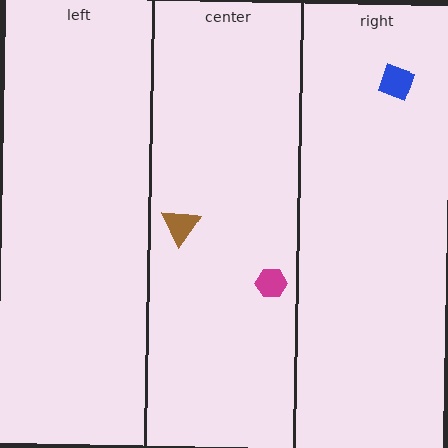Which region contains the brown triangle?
The center region.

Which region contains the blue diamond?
The right region.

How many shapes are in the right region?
1.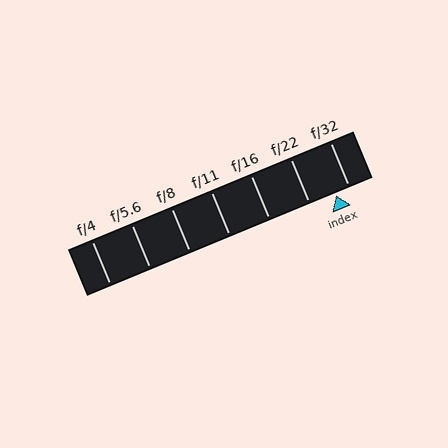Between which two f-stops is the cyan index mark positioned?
The index mark is between f/22 and f/32.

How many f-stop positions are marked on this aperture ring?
There are 7 f-stop positions marked.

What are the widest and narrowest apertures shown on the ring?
The widest aperture shown is f/4 and the narrowest is f/32.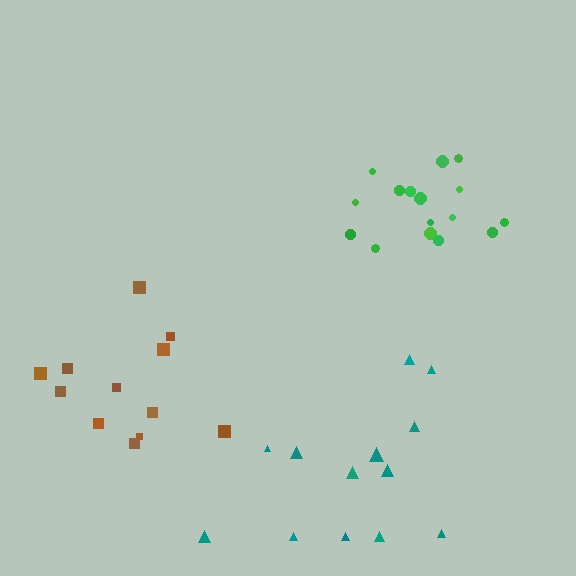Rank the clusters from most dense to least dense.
green, brown, teal.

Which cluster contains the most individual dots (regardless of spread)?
Green (16).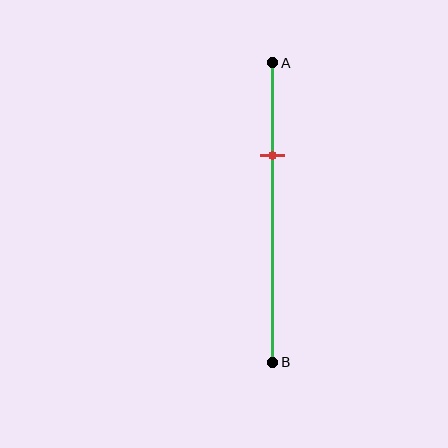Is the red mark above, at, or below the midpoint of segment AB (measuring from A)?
The red mark is above the midpoint of segment AB.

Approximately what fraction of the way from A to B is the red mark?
The red mark is approximately 30% of the way from A to B.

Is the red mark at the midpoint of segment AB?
No, the mark is at about 30% from A, not at the 50% midpoint.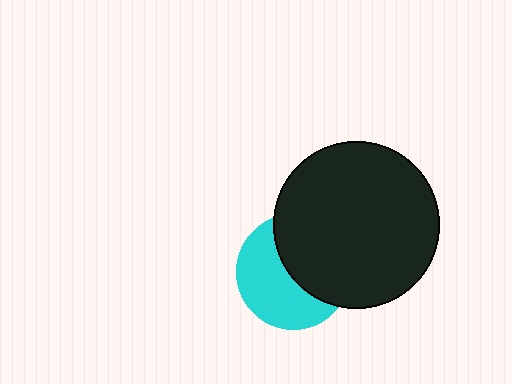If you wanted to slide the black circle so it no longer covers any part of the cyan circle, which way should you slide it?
Slide it right — that is the most direct way to separate the two shapes.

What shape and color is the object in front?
The object in front is a black circle.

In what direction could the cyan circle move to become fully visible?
The cyan circle could move left. That would shift it out from behind the black circle entirely.